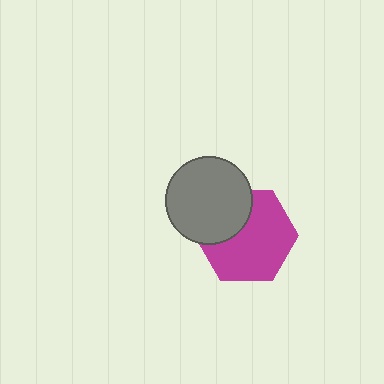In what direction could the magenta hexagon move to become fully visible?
The magenta hexagon could move toward the lower-right. That would shift it out from behind the gray circle entirely.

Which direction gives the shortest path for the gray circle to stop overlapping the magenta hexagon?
Moving toward the upper-left gives the shortest separation.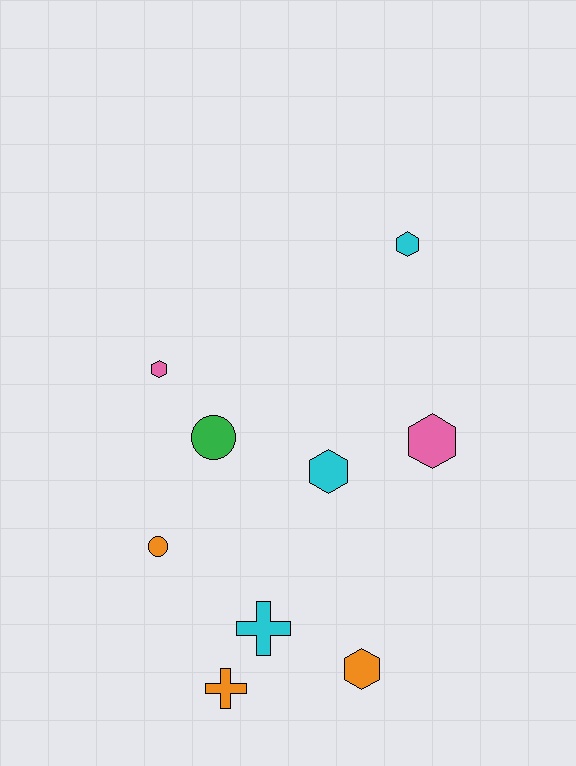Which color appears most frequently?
Orange, with 3 objects.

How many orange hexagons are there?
There is 1 orange hexagon.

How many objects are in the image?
There are 9 objects.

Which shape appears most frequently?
Hexagon, with 5 objects.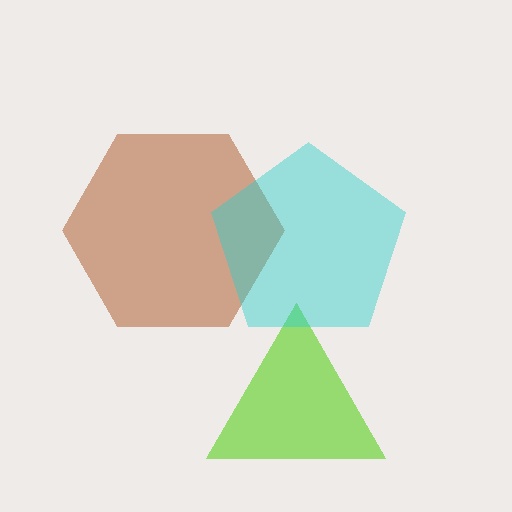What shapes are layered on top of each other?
The layered shapes are: a lime triangle, a brown hexagon, a cyan pentagon.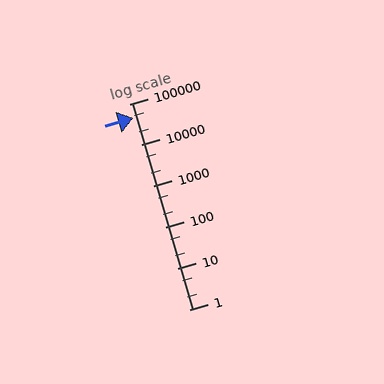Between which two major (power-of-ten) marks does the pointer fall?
The pointer is between 10000 and 100000.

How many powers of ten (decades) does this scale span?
The scale spans 5 decades, from 1 to 100000.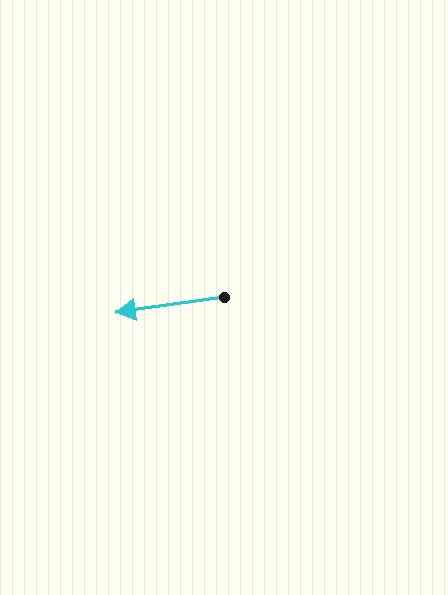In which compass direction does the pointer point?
West.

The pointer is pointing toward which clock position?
Roughly 9 o'clock.